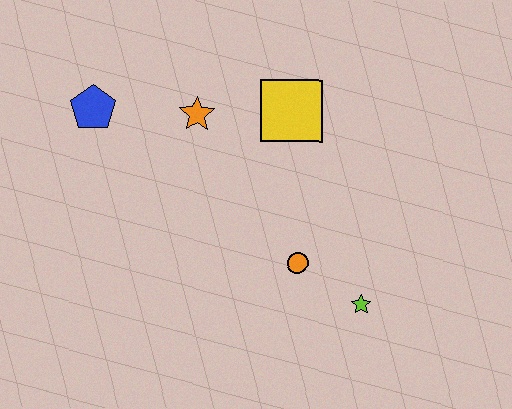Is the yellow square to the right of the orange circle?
No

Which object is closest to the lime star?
The orange circle is closest to the lime star.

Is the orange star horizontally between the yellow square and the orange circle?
No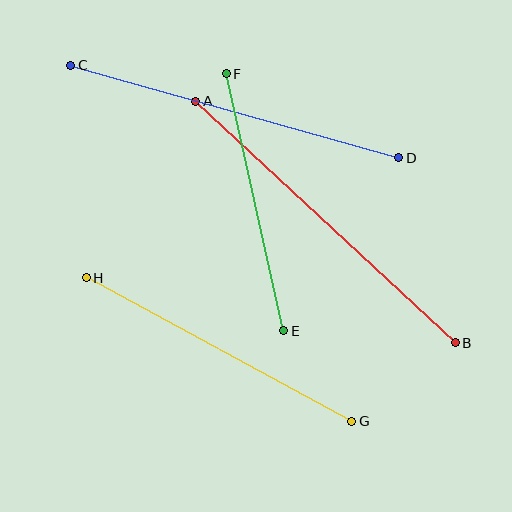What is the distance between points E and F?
The distance is approximately 263 pixels.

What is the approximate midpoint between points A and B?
The midpoint is at approximately (325, 222) pixels.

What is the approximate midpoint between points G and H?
The midpoint is at approximately (219, 349) pixels.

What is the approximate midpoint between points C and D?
The midpoint is at approximately (235, 111) pixels.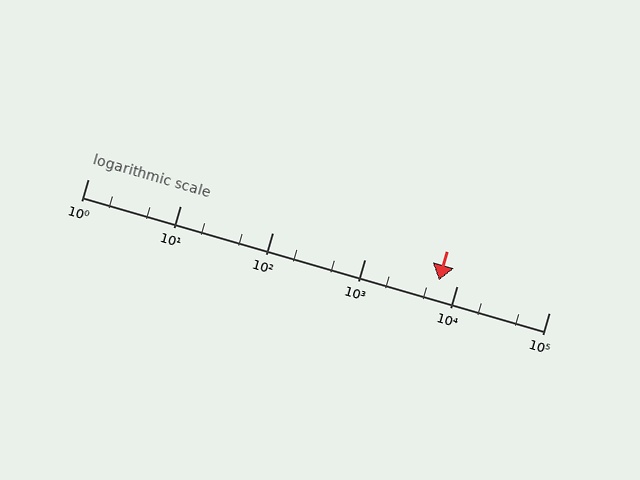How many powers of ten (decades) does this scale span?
The scale spans 5 decades, from 1 to 100000.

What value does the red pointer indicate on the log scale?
The pointer indicates approximately 6400.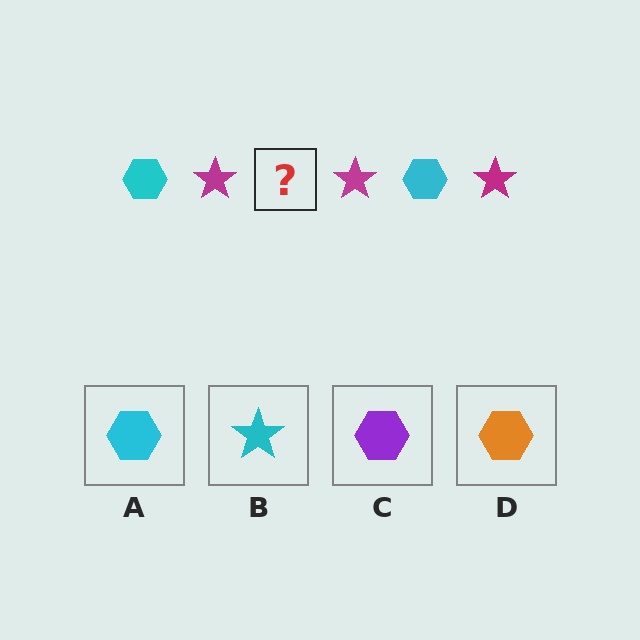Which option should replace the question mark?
Option A.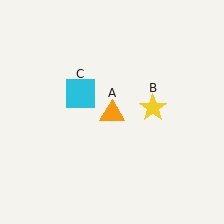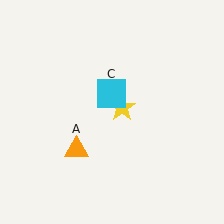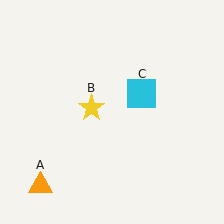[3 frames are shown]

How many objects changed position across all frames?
3 objects changed position: orange triangle (object A), yellow star (object B), cyan square (object C).